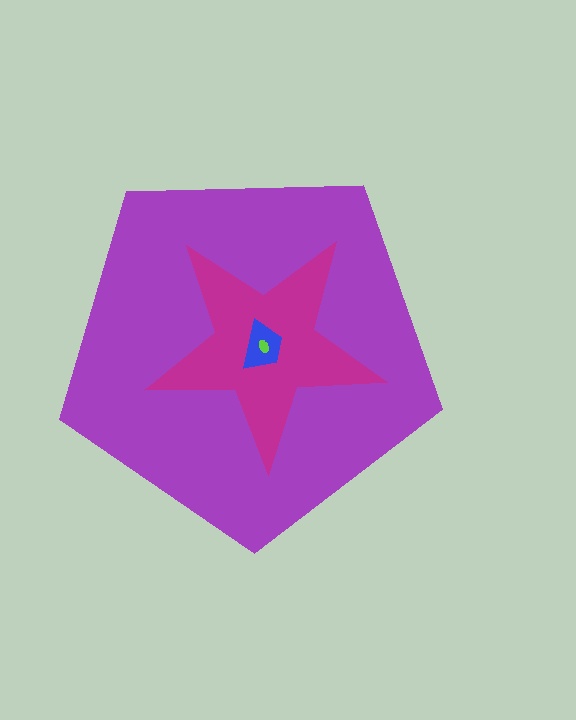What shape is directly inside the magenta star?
The blue trapezoid.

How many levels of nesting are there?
4.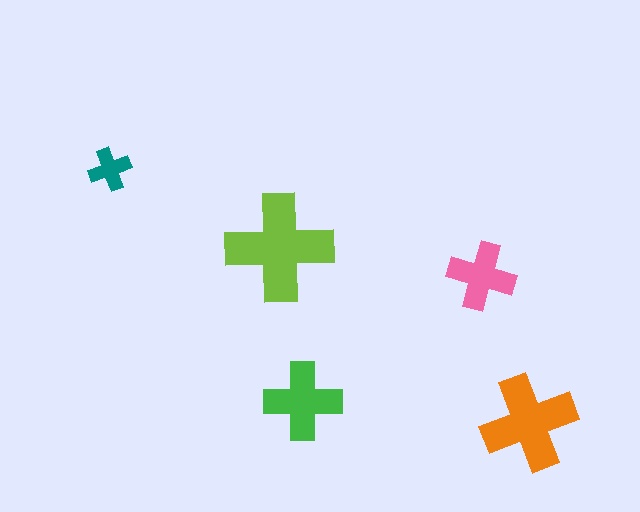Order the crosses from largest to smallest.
the lime one, the orange one, the green one, the pink one, the teal one.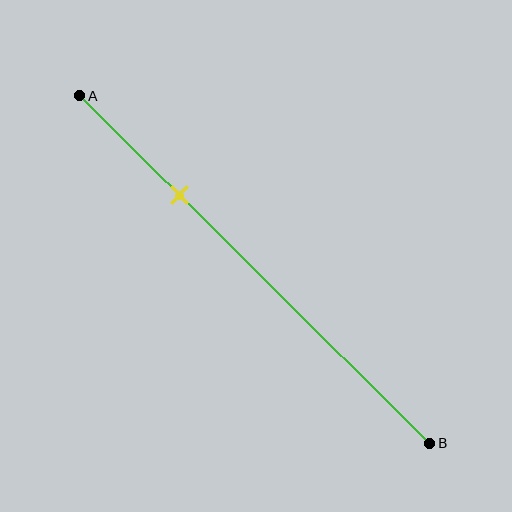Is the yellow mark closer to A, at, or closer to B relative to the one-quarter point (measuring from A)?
The yellow mark is closer to point B than the one-quarter point of segment AB.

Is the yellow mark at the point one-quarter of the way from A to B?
No, the mark is at about 30% from A, not at the 25% one-quarter point.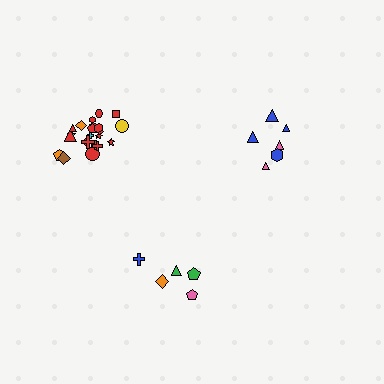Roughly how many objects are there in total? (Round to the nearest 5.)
Roughly 35 objects in total.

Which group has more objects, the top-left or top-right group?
The top-left group.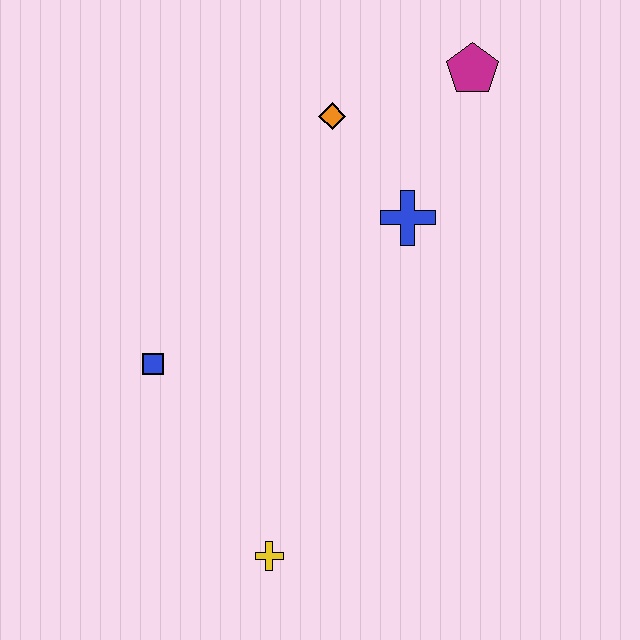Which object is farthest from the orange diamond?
The yellow cross is farthest from the orange diamond.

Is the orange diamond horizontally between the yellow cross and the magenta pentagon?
Yes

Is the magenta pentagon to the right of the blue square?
Yes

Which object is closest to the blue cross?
The orange diamond is closest to the blue cross.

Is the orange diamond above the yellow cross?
Yes